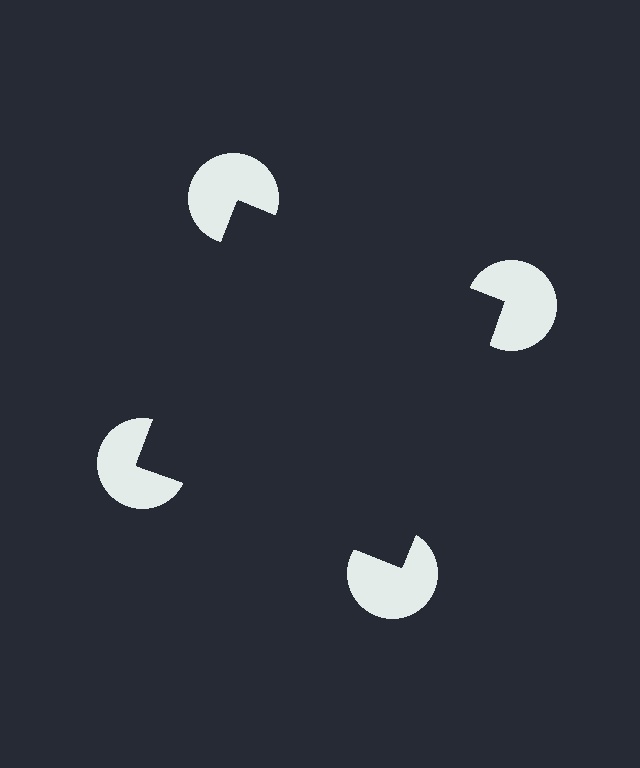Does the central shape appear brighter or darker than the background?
It typically appears slightly darker than the background, even though no actual brightness change is drawn.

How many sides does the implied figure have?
4 sides.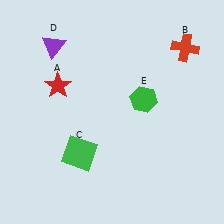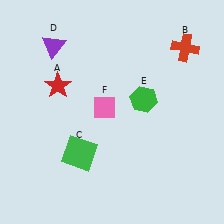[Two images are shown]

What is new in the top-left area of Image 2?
A pink diamond (F) was added in the top-left area of Image 2.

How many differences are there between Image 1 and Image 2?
There is 1 difference between the two images.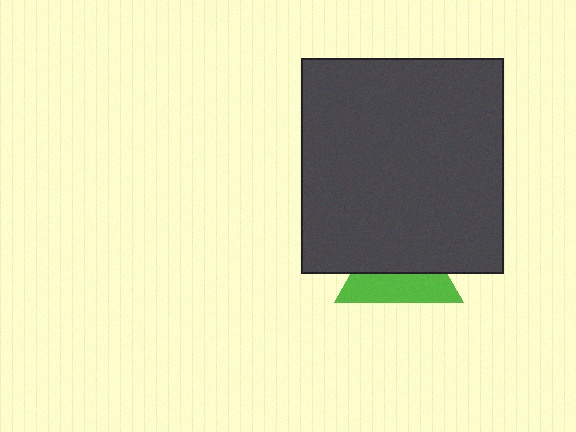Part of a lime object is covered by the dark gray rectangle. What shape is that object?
It is a triangle.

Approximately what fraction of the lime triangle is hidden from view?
Roughly 54% of the lime triangle is hidden behind the dark gray rectangle.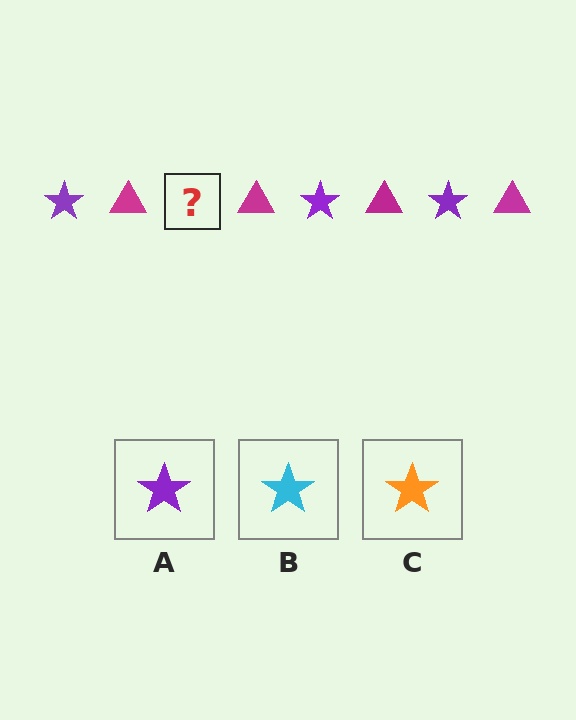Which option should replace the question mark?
Option A.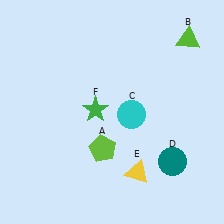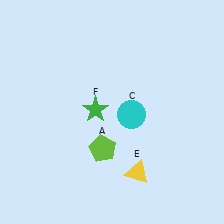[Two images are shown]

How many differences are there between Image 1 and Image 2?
There are 2 differences between the two images.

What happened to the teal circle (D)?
The teal circle (D) was removed in Image 2. It was in the bottom-right area of Image 1.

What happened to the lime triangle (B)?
The lime triangle (B) was removed in Image 2. It was in the top-right area of Image 1.